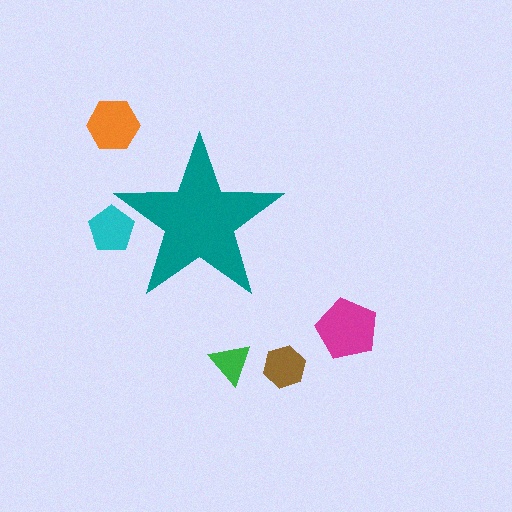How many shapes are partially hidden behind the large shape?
1 shape is partially hidden.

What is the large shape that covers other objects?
A teal star.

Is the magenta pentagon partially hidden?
No, the magenta pentagon is fully visible.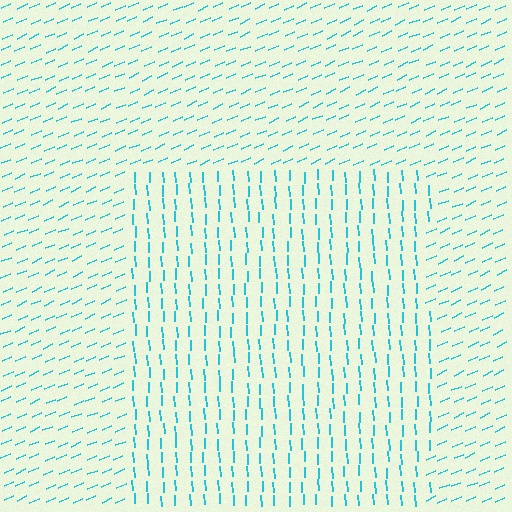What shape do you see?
I see a rectangle.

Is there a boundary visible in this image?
Yes, there is a texture boundary formed by a change in line orientation.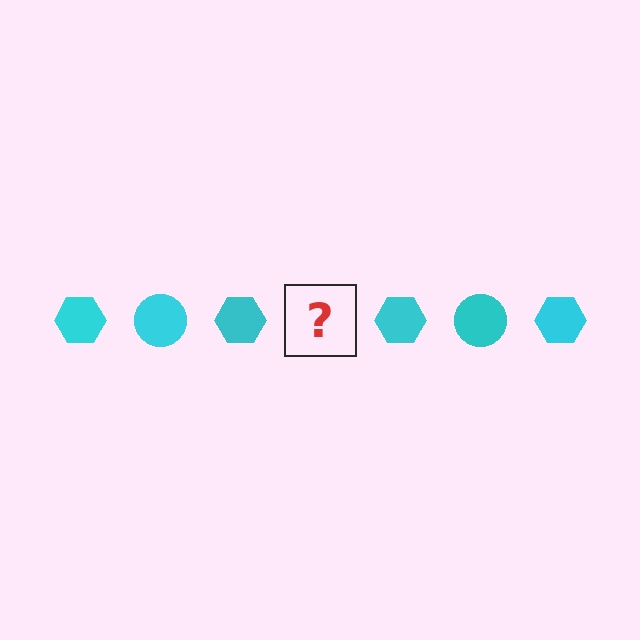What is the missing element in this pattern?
The missing element is a cyan circle.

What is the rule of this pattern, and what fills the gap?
The rule is that the pattern cycles through hexagon, circle shapes in cyan. The gap should be filled with a cyan circle.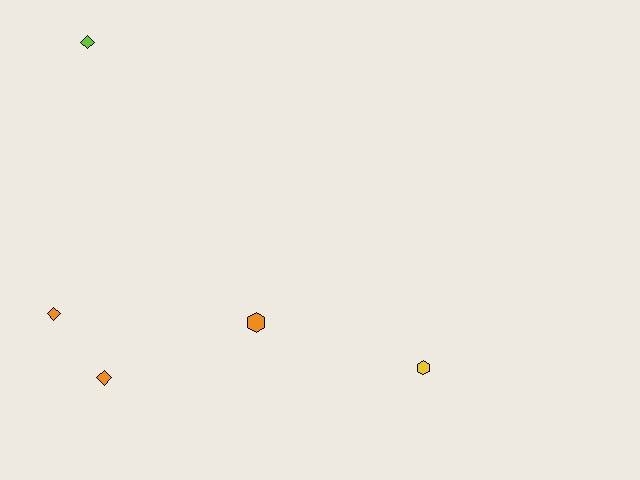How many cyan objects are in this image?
There are no cyan objects.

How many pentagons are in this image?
There are no pentagons.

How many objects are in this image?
There are 5 objects.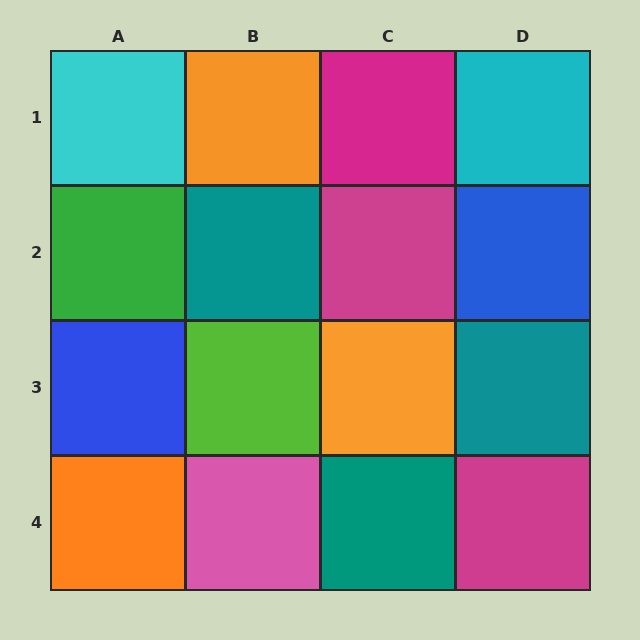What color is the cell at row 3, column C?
Orange.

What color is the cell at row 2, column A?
Green.